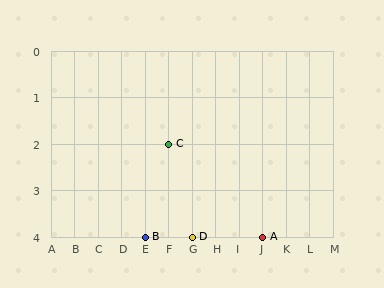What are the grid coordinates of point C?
Point C is at grid coordinates (F, 2).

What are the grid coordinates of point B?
Point B is at grid coordinates (E, 4).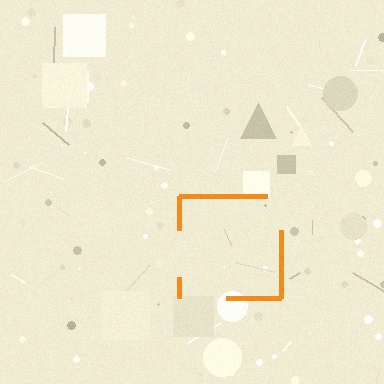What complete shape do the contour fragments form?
The contour fragments form a square.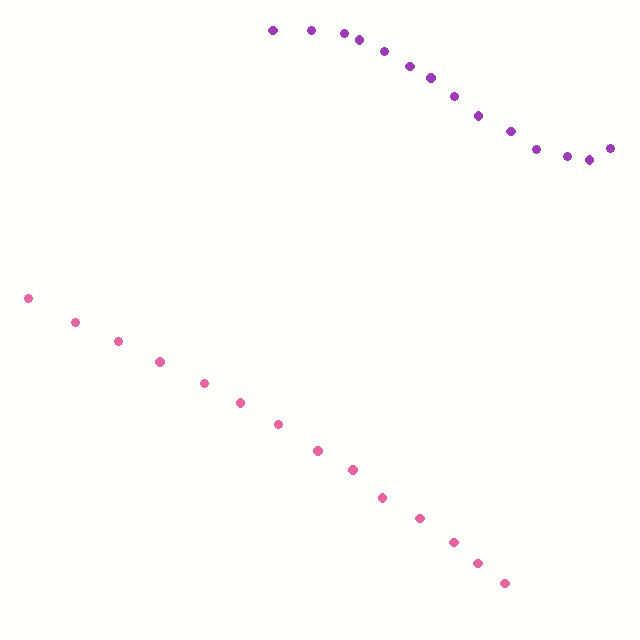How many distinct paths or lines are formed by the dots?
There are 2 distinct paths.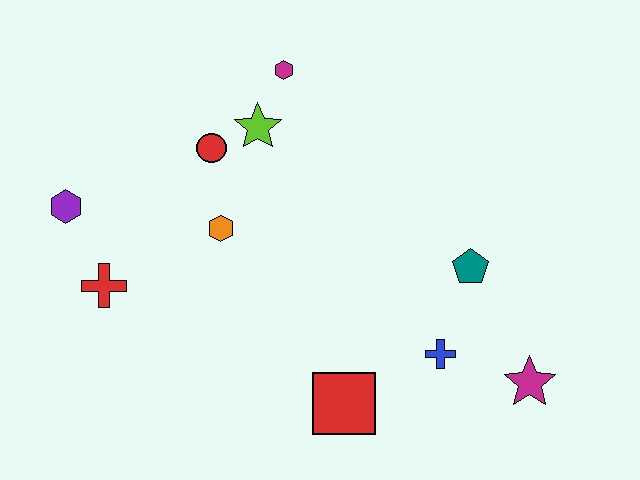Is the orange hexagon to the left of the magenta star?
Yes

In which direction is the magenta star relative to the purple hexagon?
The magenta star is to the right of the purple hexagon.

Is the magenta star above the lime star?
No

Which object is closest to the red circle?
The lime star is closest to the red circle.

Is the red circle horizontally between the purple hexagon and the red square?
Yes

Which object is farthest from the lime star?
The magenta star is farthest from the lime star.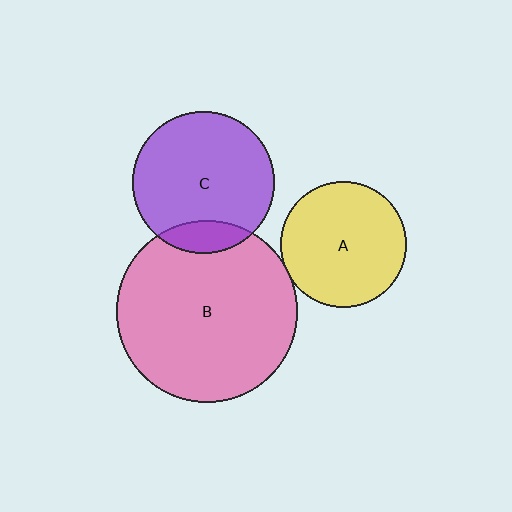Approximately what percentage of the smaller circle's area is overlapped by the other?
Approximately 5%.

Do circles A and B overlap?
Yes.